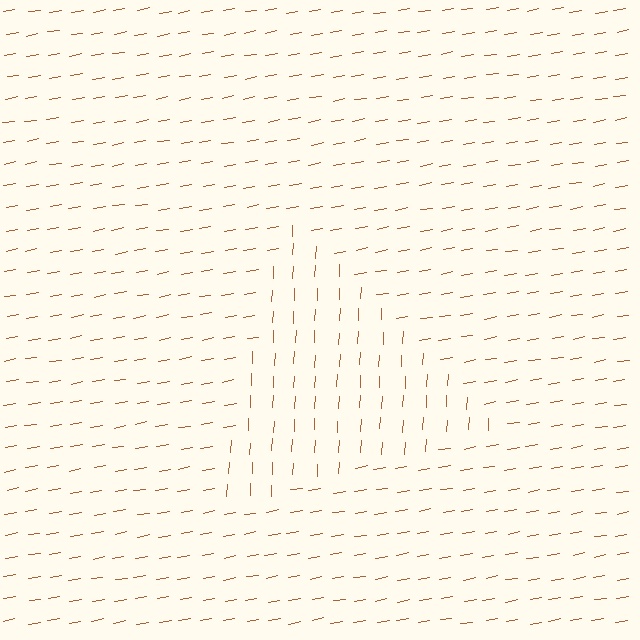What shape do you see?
I see a triangle.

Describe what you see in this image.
The image is filled with small brown line segments. A triangle region in the image has lines oriented differently from the surrounding lines, creating a visible texture boundary.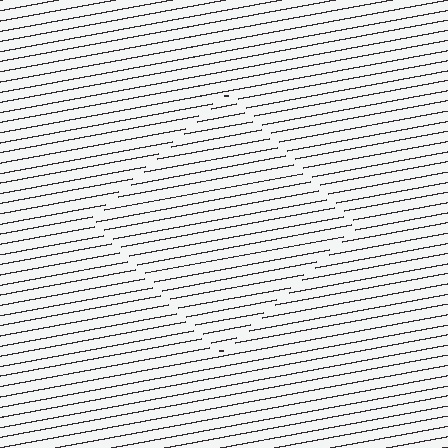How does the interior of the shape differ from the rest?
The interior of the shape contains the same grating, shifted by half a period — the contour is defined by the phase discontinuity where line-ends from the inner and outer gratings abut.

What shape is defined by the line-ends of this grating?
An illusory square. The interior of the shape contains the same grating, shifted by half a period — the contour is defined by the phase discontinuity where line-ends from the inner and outer gratings abut.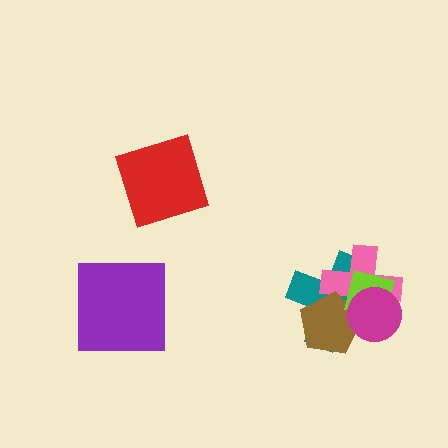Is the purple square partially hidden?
No, no other shape covers it.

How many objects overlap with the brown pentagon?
4 objects overlap with the brown pentagon.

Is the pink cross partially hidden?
Yes, it is partially covered by another shape.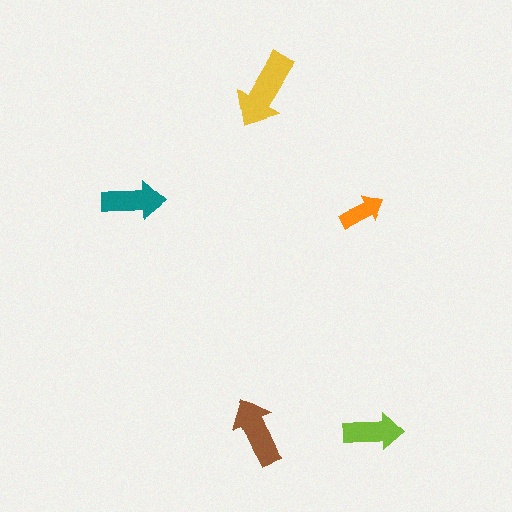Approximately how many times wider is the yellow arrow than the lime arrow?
About 1.5 times wider.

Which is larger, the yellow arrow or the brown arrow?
The yellow one.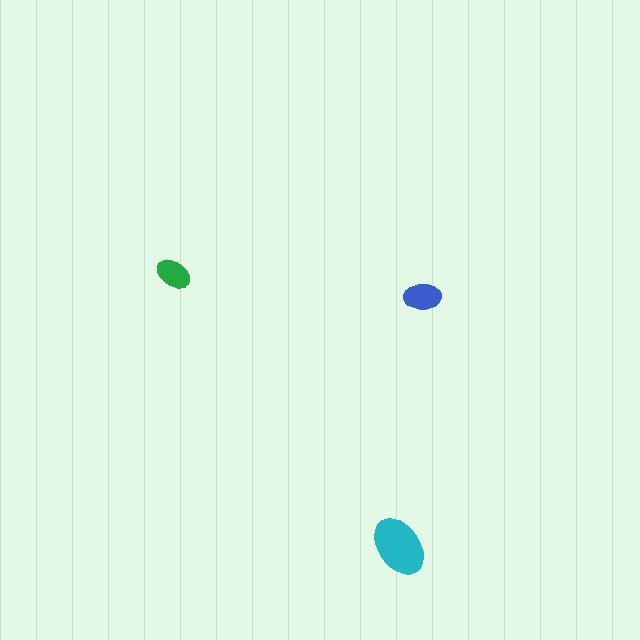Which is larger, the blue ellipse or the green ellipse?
The blue one.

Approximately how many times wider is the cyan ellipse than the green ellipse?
About 1.5 times wider.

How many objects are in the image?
There are 3 objects in the image.